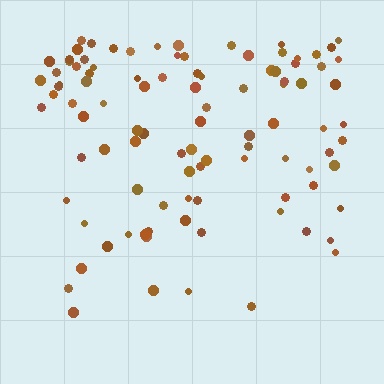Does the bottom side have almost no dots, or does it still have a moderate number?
Still a moderate number, just noticeably fewer than the top.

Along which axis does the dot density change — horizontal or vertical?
Vertical.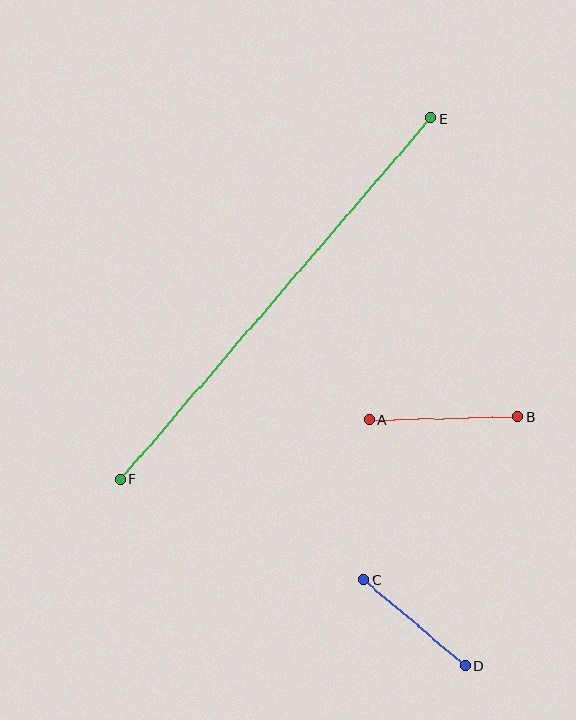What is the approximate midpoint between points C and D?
The midpoint is at approximately (415, 623) pixels.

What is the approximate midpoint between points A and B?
The midpoint is at approximately (443, 418) pixels.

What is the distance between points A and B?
The distance is approximately 149 pixels.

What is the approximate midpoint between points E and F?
The midpoint is at approximately (275, 299) pixels.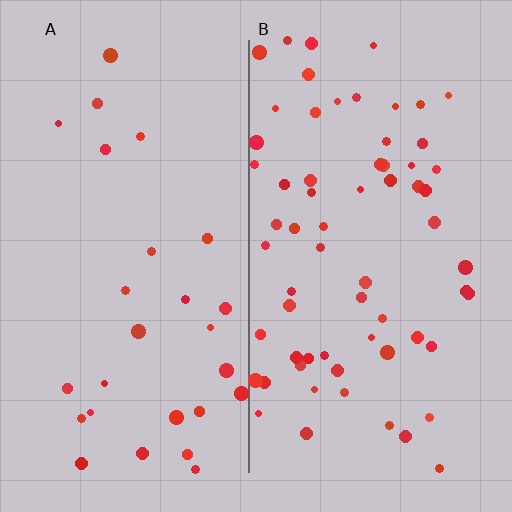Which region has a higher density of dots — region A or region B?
B (the right).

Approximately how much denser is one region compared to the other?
Approximately 2.4× — region B over region A.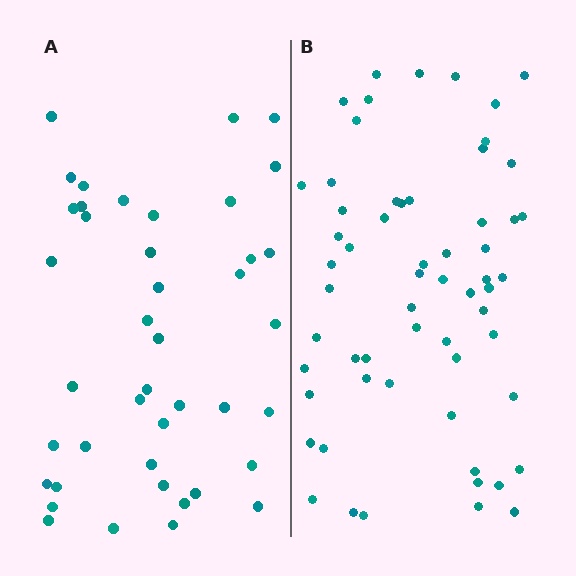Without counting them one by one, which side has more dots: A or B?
Region B (the right region) has more dots.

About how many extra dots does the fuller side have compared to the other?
Region B has approximately 20 more dots than region A.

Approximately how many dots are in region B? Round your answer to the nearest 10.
About 60 dots.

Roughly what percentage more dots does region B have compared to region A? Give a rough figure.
About 45% more.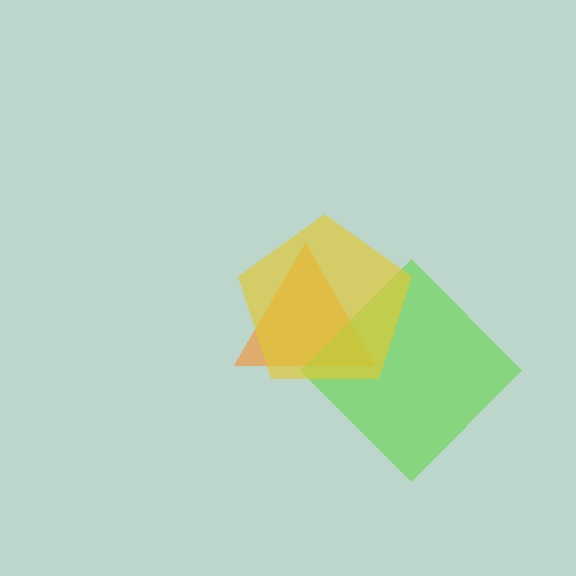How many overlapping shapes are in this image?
There are 3 overlapping shapes in the image.